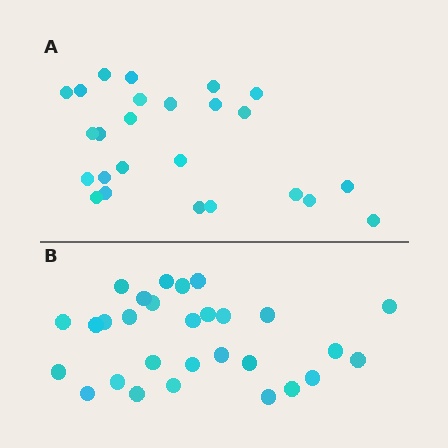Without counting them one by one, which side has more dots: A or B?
Region B (the bottom region) has more dots.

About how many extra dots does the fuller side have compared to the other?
Region B has about 4 more dots than region A.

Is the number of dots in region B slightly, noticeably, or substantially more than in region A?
Region B has only slightly more — the two regions are fairly close. The ratio is roughly 1.2 to 1.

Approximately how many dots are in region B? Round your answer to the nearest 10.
About 30 dots. (The exact count is 29, which rounds to 30.)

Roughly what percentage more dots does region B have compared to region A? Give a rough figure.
About 15% more.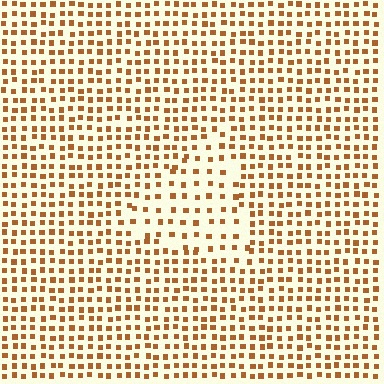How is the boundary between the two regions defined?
The boundary is defined by a change in element density (approximately 1.8x ratio). All elements are the same color, size, and shape.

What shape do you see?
I see a triangle.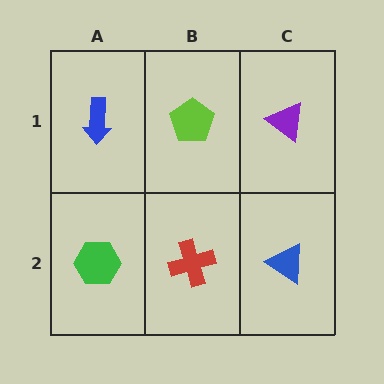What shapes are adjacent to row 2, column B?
A lime pentagon (row 1, column B), a green hexagon (row 2, column A), a blue triangle (row 2, column C).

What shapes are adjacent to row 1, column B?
A red cross (row 2, column B), a blue arrow (row 1, column A), a purple triangle (row 1, column C).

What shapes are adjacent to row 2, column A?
A blue arrow (row 1, column A), a red cross (row 2, column B).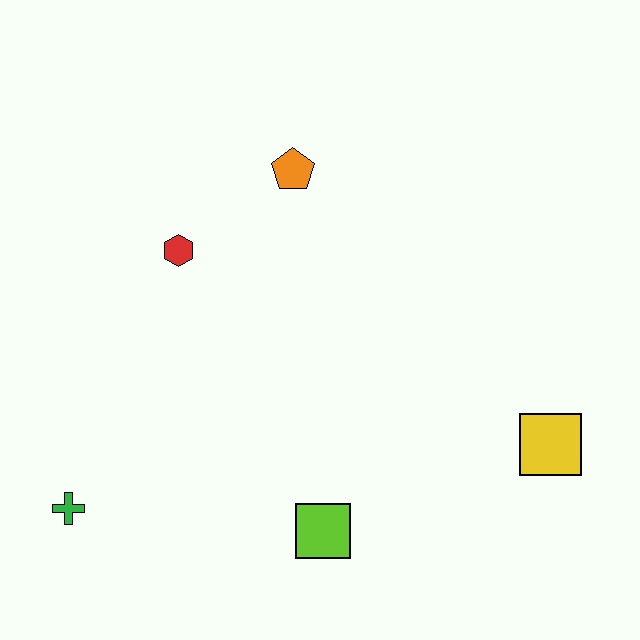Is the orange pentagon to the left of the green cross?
No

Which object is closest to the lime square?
The yellow square is closest to the lime square.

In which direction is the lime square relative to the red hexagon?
The lime square is below the red hexagon.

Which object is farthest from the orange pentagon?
The green cross is farthest from the orange pentagon.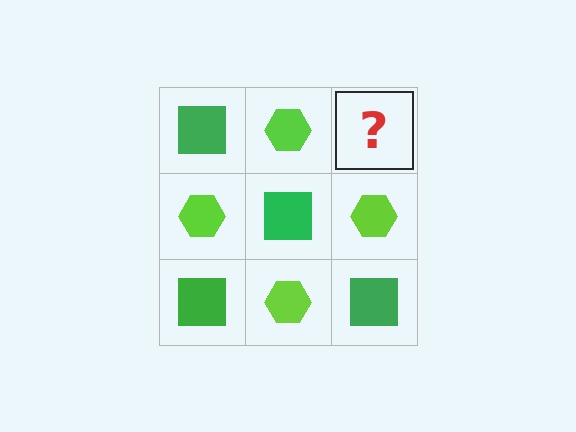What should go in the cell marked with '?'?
The missing cell should contain a green square.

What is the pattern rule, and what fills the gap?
The rule is that it alternates green square and lime hexagon in a checkerboard pattern. The gap should be filled with a green square.